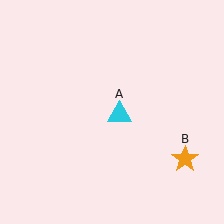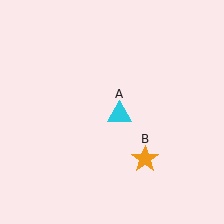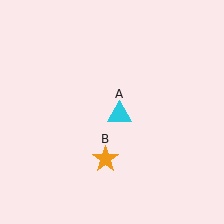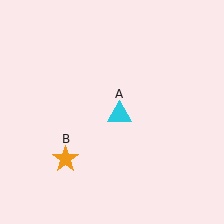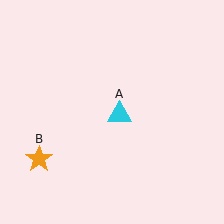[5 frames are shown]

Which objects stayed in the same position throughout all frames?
Cyan triangle (object A) remained stationary.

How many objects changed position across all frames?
1 object changed position: orange star (object B).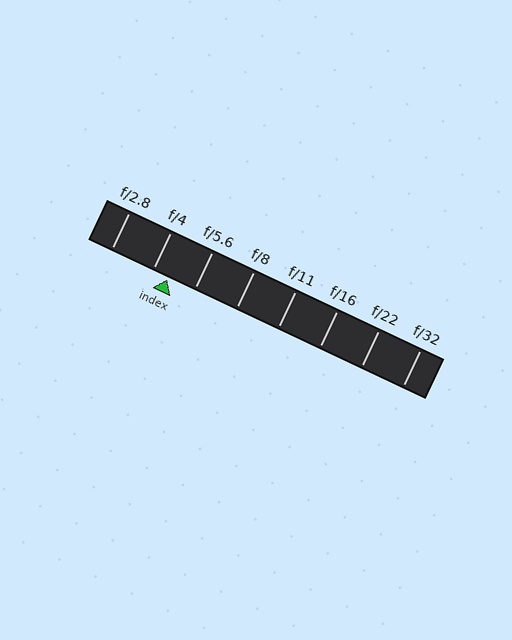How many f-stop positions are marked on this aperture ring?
There are 8 f-stop positions marked.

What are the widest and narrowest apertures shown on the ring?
The widest aperture shown is f/2.8 and the narrowest is f/32.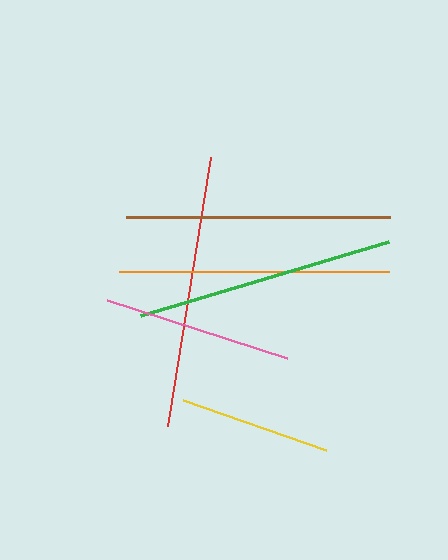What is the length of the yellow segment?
The yellow segment is approximately 152 pixels long.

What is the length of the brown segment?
The brown segment is approximately 264 pixels long.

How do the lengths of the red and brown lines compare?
The red and brown lines are approximately the same length.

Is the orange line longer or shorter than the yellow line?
The orange line is longer than the yellow line.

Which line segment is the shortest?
The yellow line is the shortest at approximately 152 pixels.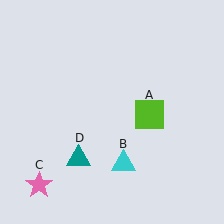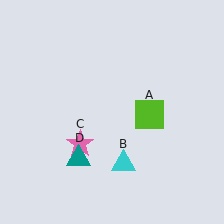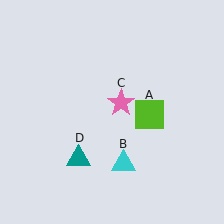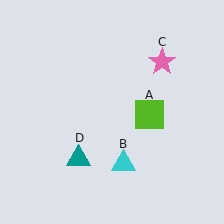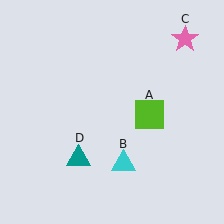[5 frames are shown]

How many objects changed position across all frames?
1 object changed position: pink star (object C).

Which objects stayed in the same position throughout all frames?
Lime square (object A) and cyan triangle (object B) and teal triangle (object D) remained stationary.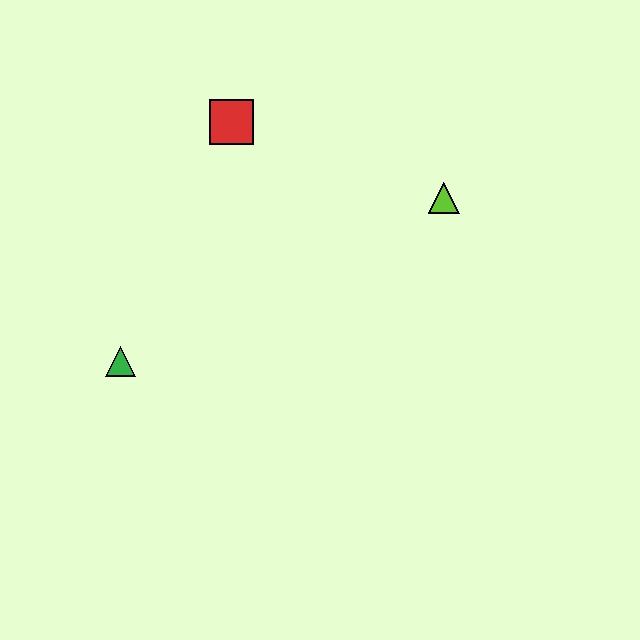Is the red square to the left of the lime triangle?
Yes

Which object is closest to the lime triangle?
The red square is closest to the lime triangle.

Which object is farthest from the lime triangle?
The green triangle is farthest from the lime triangle.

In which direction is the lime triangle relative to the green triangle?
The lime triangle is to the right of the green triangle.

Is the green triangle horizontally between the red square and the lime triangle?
No